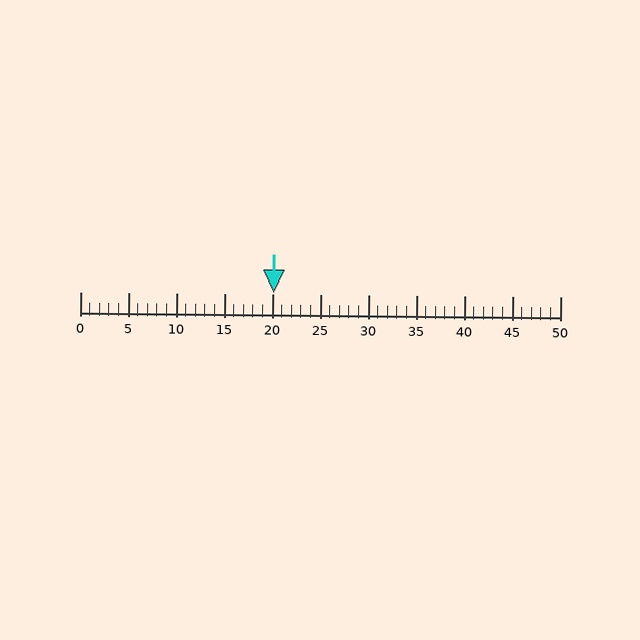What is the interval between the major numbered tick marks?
The major tick marks are spaced 5 units apart.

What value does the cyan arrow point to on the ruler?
The cyan arrow points to approximately 20.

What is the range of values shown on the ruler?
The ruler shows values from 0 to 50.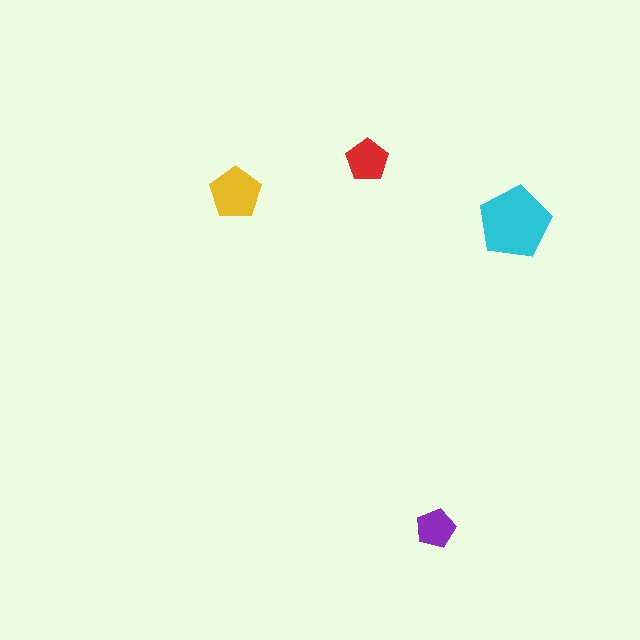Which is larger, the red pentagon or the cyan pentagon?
The cyan one.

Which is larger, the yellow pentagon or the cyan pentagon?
The cyan one.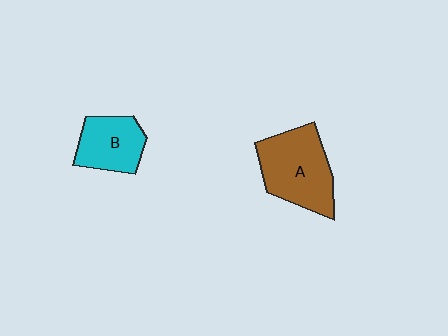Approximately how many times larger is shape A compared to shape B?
Approximately 1.5 times.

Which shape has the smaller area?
Shape B (cyan).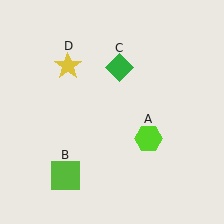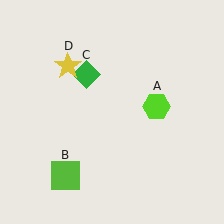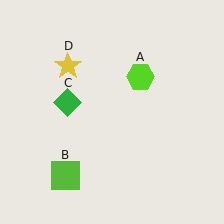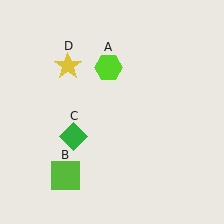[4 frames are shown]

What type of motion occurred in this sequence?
The lime hexagon (object A), green diamond (object C) rotated counterclockwise around the center of the scene.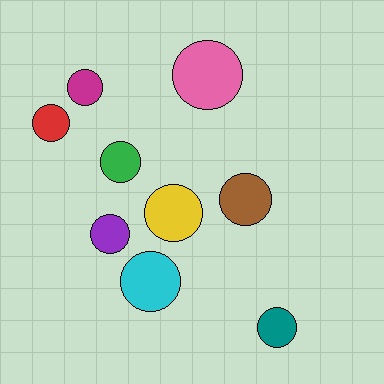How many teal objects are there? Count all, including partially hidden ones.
There is 1 teal object.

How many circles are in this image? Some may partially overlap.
There are 9 circles.